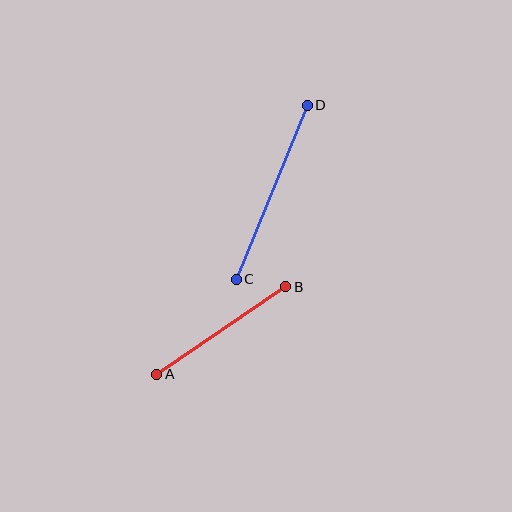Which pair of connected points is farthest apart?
Points C and D are farthest apart.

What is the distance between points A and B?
The distance is approximately 156 pixels.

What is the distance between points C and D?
The distance is approximately 188 pixels.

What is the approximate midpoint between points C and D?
The midpoint is at approximately (272, 192) pixels.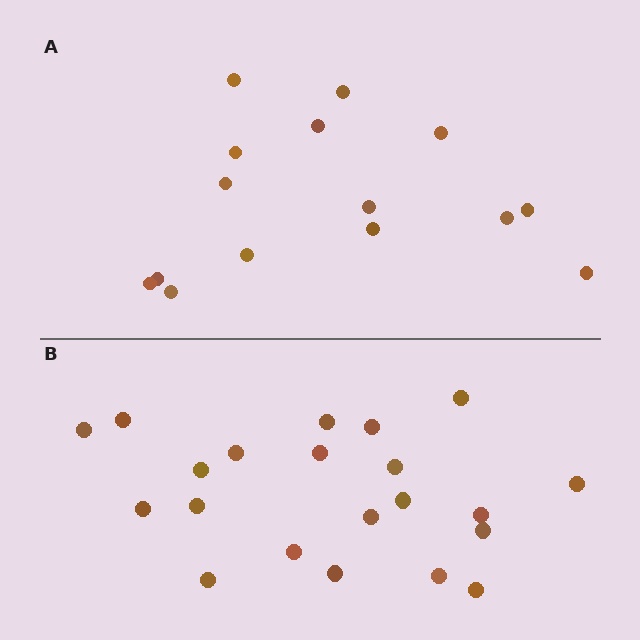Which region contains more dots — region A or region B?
Region B (the bottom region) has more dots.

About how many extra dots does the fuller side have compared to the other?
Region B has about 6 more dots than region A.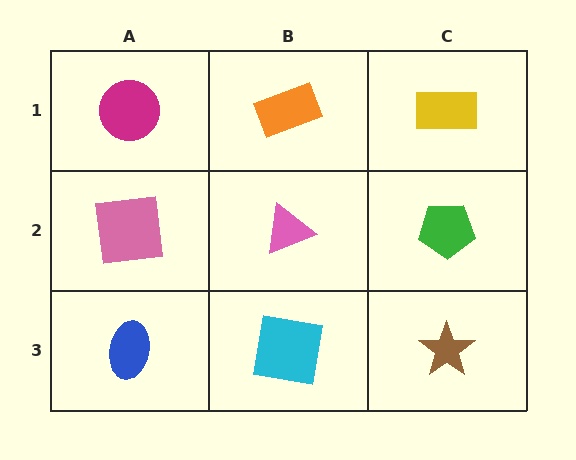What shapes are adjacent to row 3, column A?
A pink square (row 2, column A), a cyan square (row 3, column B).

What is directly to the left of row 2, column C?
A pink triangle.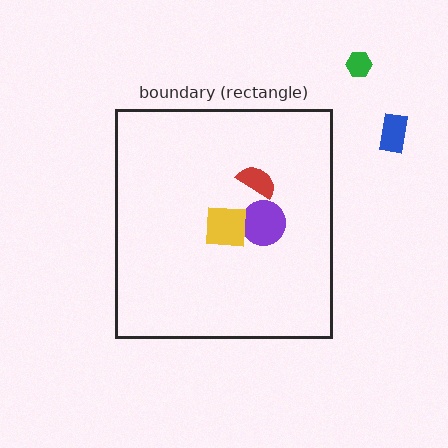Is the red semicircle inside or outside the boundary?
Inside.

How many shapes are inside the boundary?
3 inside, 2 outside.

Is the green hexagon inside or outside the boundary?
Outside.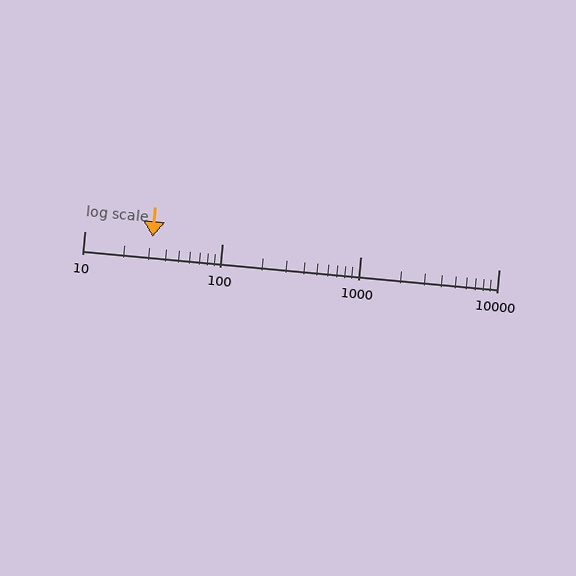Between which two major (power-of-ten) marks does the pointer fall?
The pointer is between 10 and 100.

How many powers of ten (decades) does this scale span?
The scale spans 3 decades, from 10 to 10000.